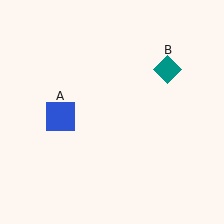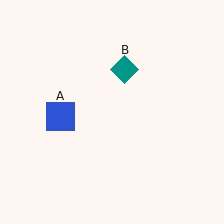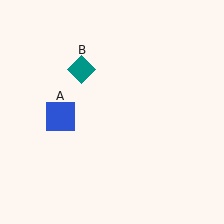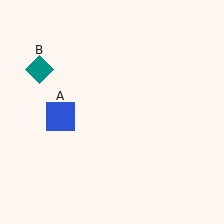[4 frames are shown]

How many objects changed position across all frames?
1 object changed position: teal diamond (object B).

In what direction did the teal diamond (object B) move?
The teal diamond (object B) moved left.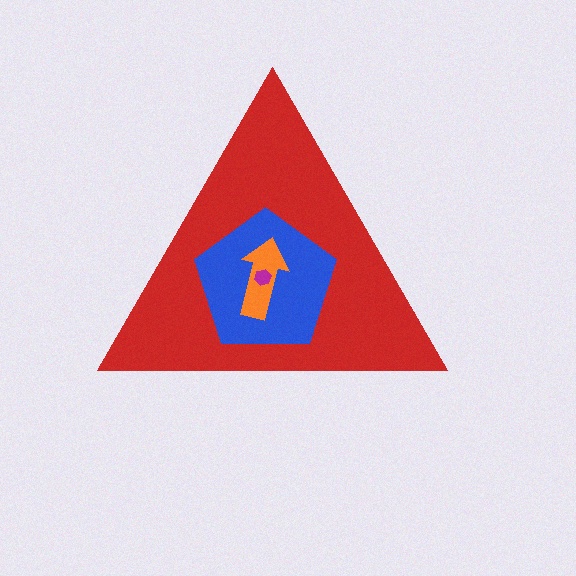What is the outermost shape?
The red triangle.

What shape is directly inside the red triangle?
The blue pentagon.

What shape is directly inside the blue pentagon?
The orange arrow.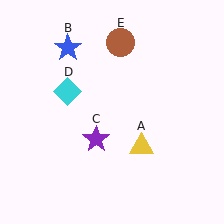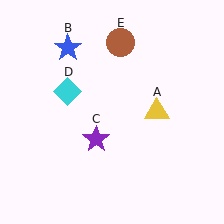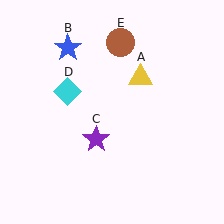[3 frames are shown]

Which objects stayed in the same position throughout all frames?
Blue star (object B) and purple star (object C) and cyan diamond (object D) and brown circle (object E) remained stationary.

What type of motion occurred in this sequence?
The yellow triangle (object A) rotated counterclockwise around the center of the scene.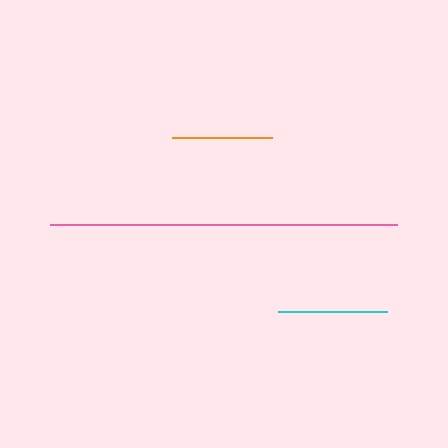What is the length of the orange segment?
The orange segment is approximately 99 pixels long.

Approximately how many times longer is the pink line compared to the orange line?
The pink line is approximately 3.5 times the length of the orange line.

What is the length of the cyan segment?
The cyan segment is approximately 109 pixels long.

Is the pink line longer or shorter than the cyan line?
The pink line is longer than the cyan line.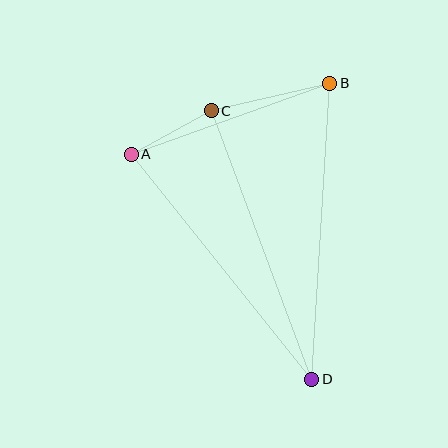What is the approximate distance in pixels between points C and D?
The distance between C and D is approximately 287 pixels.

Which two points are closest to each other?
Points A and C are closest to each other.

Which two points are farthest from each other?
Points B and D are farthest from each other.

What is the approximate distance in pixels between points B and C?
The distance between B and C is approximately 122 pixels.